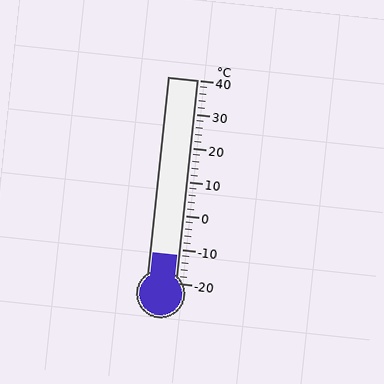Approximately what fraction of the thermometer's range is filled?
The thermometer is filled to approximately 15% of its range.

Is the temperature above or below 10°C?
The temperature is below 10°C.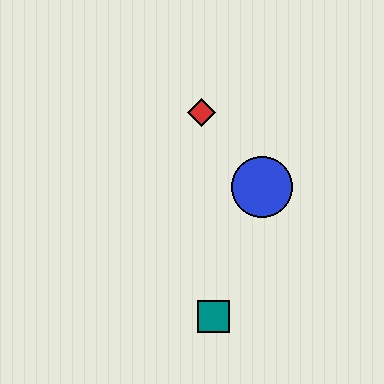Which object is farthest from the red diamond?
The teal square is farthest from the red diamond.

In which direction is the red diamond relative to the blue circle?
The red diamond is above the blue circle.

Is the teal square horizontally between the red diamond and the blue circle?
Yes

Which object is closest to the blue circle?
The red diamond is closest to the blue circle.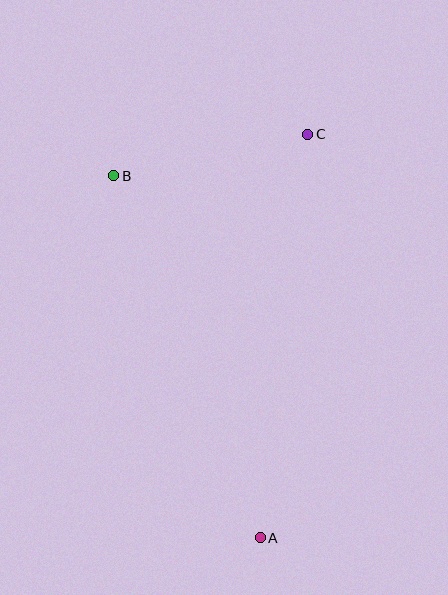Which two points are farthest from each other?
Points A and C are farthest from each other.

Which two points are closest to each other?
Points B and C are closest to each other.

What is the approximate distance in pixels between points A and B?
The distance between A and B is approximately 390 pixels.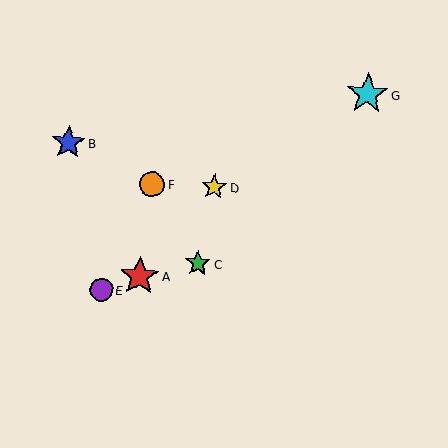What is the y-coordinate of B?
Object B is at y≈143.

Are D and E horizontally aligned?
No, D is at y≈187 and E is at y≈290.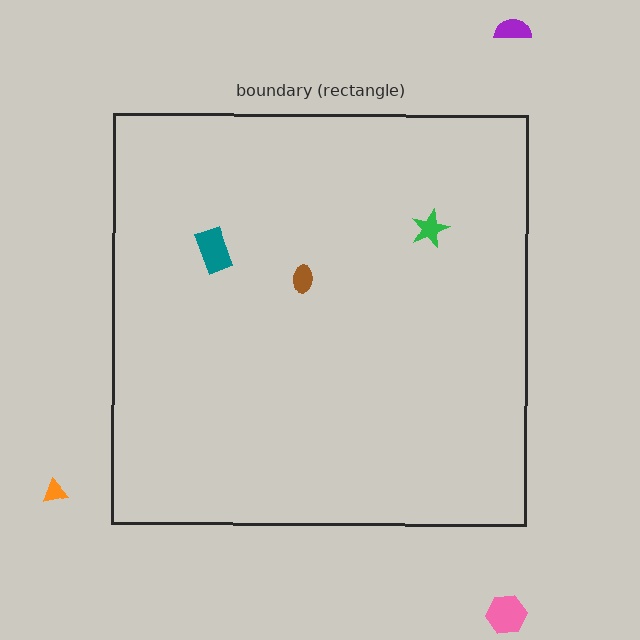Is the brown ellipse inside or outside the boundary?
Inside.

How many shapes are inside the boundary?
3 inside, 3 outside.